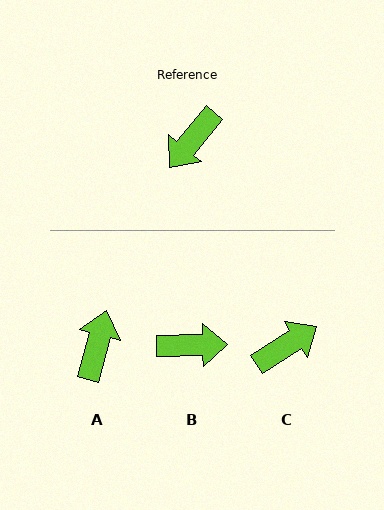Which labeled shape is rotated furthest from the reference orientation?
C, about 162 degrees away.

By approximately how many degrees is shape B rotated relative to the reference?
Approximately 130 degrees counter-clockwise.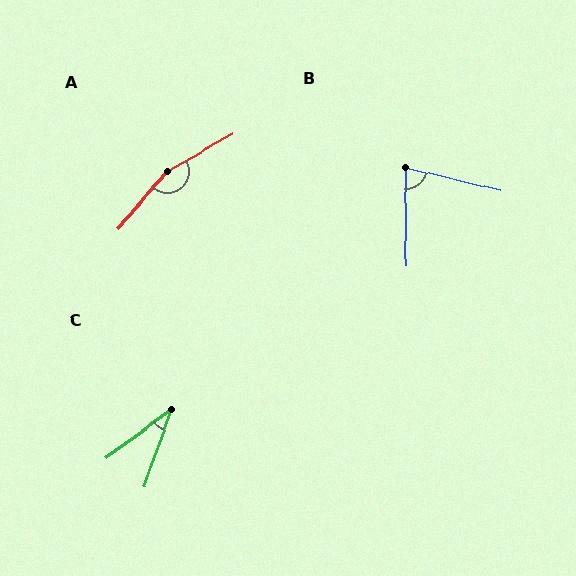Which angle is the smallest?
C, at approximately 34 degrees.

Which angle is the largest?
A, at approximately 161 degrees.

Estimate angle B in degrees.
Approximately 77 degrees.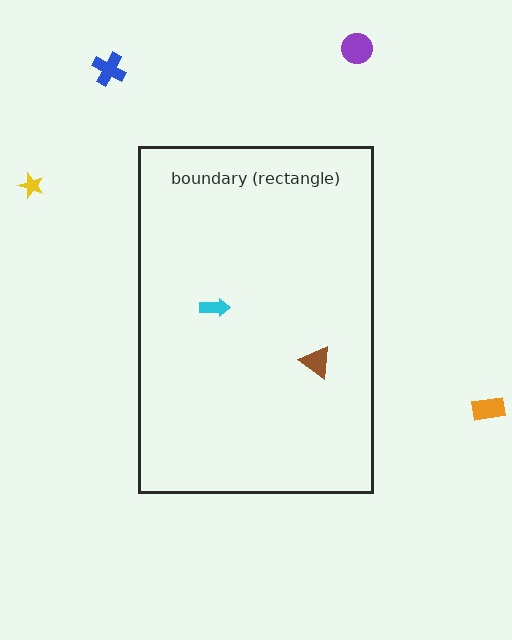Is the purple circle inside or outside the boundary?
Outside.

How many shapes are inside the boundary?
2 inside, 4 outside.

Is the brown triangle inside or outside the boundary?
Inside.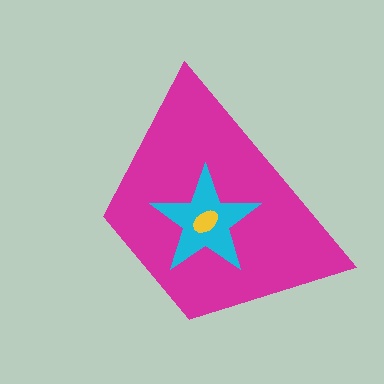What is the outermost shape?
The magenta trapezoid.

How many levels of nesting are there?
3.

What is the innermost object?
The yellow ellipse.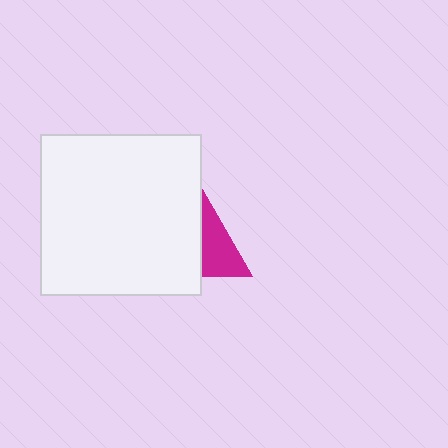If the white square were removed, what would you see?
You would see the complete magenta triangle.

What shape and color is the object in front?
The object in front is a white square.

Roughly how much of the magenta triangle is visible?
A small part of it is visible (roughly 45%).